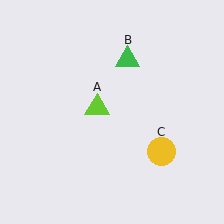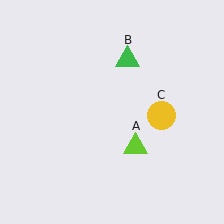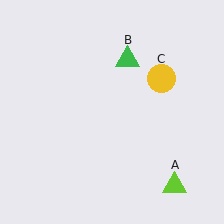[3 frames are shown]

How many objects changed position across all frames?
2 objects changed position: lime triangle (object A), yellow circle (object C).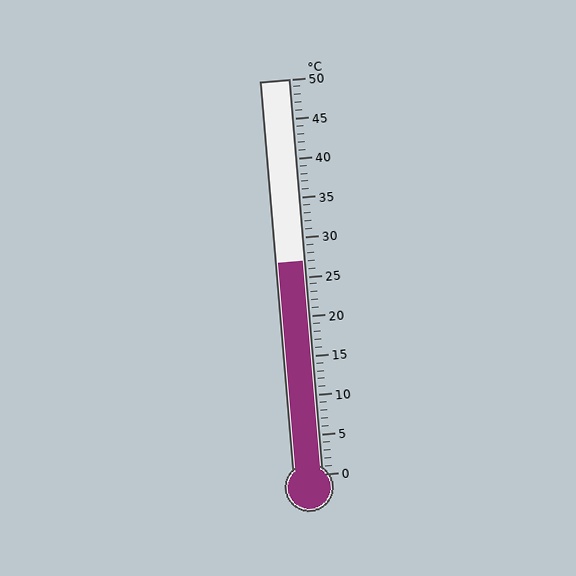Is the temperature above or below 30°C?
The temperature is below 30°C.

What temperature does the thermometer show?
The thermometer shows approximately 27°C.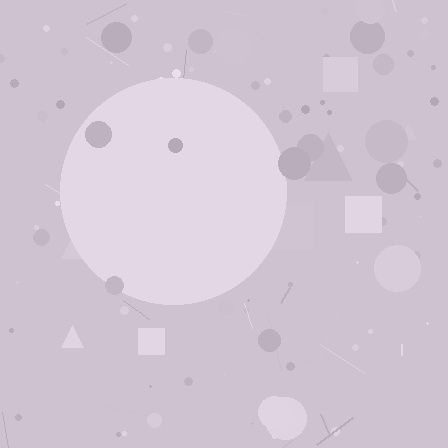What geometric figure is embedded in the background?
A circle is embedded in the background.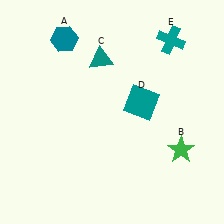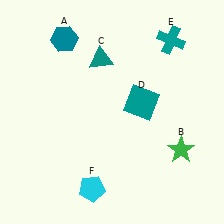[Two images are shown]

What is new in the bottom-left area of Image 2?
A cyan pentagon (F) was added in the bottom-left area of Image 2.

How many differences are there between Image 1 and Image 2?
There is 1 difference between the two images.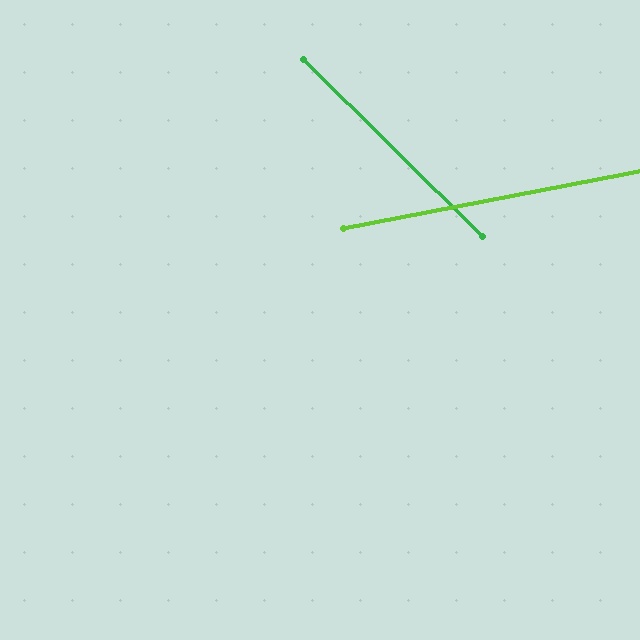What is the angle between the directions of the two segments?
Approximately 56 degrees.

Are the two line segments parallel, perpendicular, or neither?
Neither parallel nor perpendicular — they differ by about 56°.